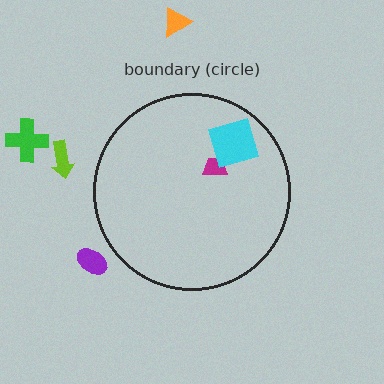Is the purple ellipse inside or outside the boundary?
Outside.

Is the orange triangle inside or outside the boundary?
Outside.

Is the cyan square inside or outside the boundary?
Inside.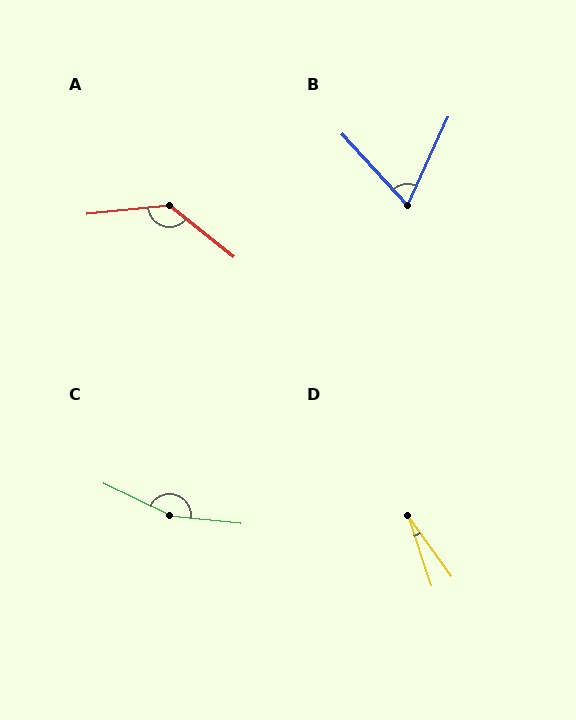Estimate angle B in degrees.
Approximately 67 degrees.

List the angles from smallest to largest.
D (17°), B (67°), A (135°), C (160°).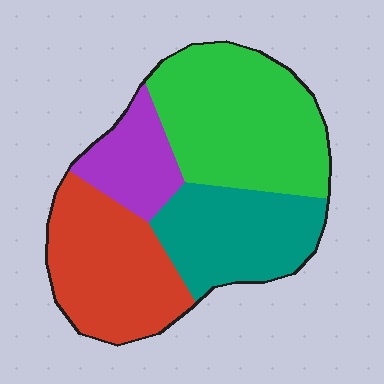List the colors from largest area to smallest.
From largest to smallest: green, red, teal, purple.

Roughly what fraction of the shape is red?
Red takes up between a sixth and a third of the shape.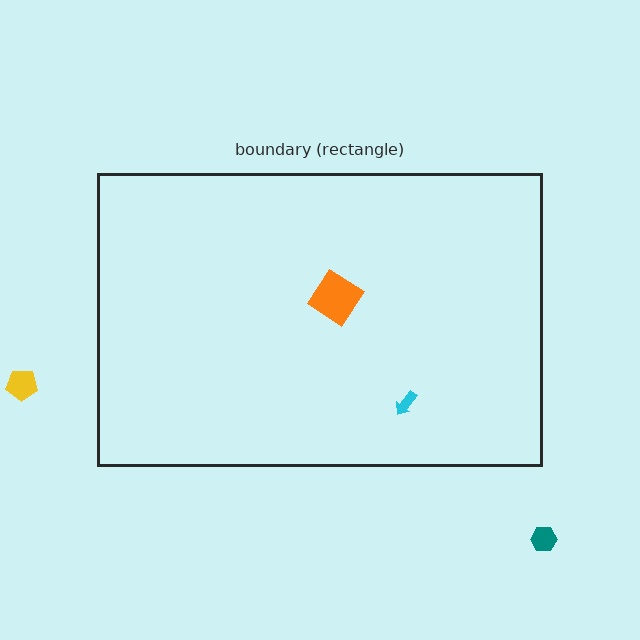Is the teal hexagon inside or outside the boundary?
Outside.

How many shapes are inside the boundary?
2 inside, 2 outside.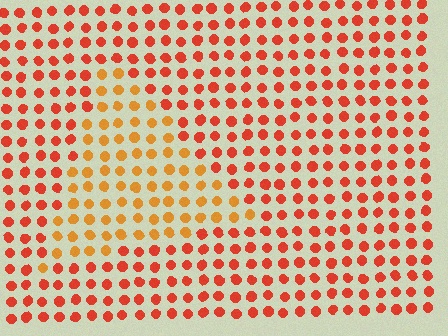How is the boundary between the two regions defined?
The boundary is defined purely by a slight shift in hue (about 28 degrees). Spacing, size, and orientation are identical on both sides.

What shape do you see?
I see a triangle.